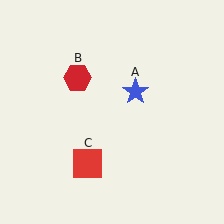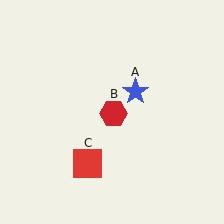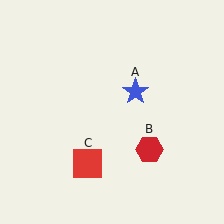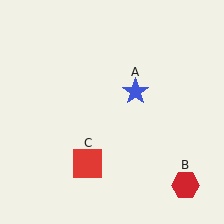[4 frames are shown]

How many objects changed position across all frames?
1 object changed position: red hexagon (object B).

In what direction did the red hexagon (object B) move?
The red hexagon (object B) moved down and to the right.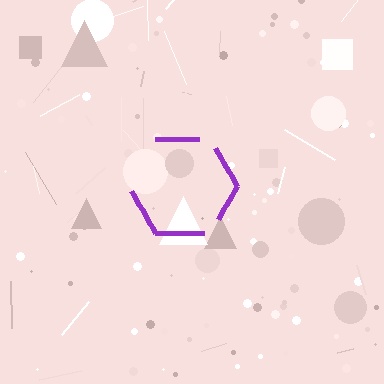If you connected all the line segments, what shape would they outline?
They would outline a hexagon.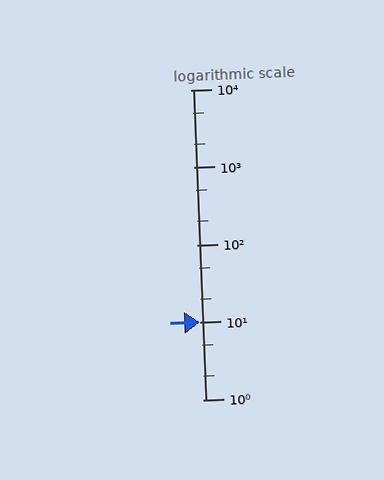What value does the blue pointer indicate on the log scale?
The pointer indicates approximately 10.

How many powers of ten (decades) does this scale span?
The scale spans 4 decades, from 1 to 10000.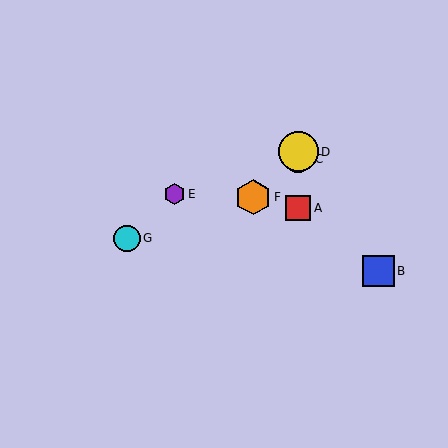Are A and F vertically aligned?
No, A is at x≈298 and F is at x≈253.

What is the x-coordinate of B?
Object B is at x≈378.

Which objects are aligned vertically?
Objects A, C, D are aligned vertically.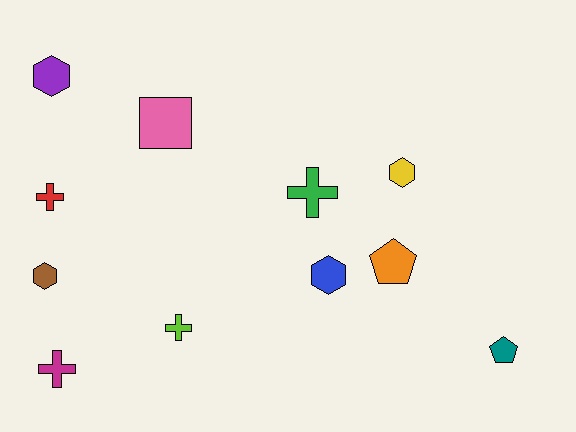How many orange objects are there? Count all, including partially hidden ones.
There is 1 orange object.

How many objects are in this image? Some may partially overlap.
There are 11 objects.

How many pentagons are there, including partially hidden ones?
There are 2 pentagons.